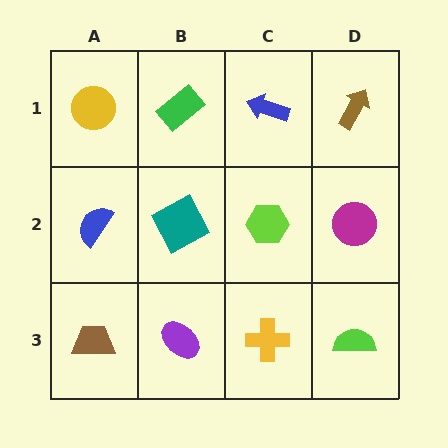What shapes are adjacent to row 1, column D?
A magenta circle (row 2, column D), a blue arrow (row 1, column C).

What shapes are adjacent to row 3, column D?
A magenta circle (row 2, column D), a yellow cross (row 3, column C).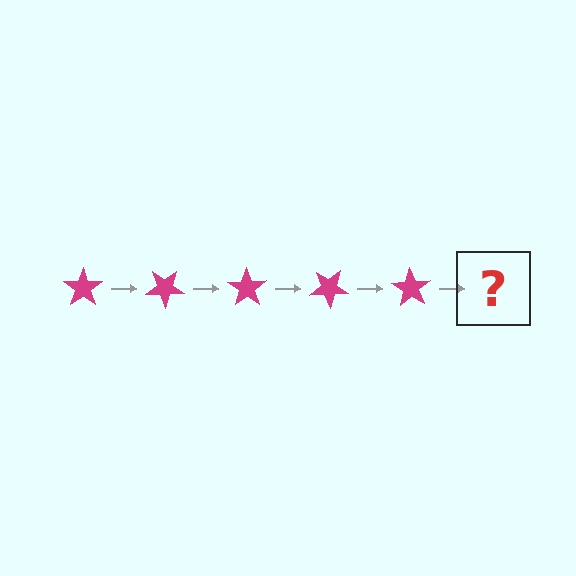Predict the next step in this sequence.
The next step is a magenta star rotated 175 degrees.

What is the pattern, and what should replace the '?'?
The pattern is that the star rotates 35 degrees each step. The '?' should be a magenta star rotated 175 degrees.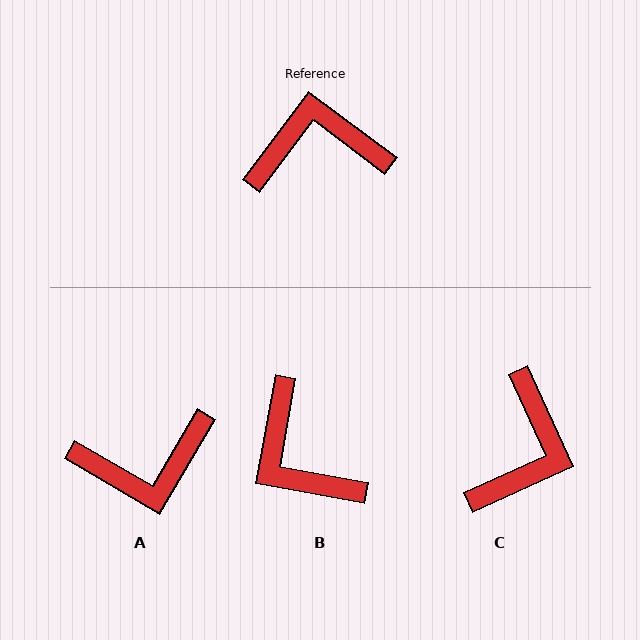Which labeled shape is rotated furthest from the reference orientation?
A, about 174 degrees away.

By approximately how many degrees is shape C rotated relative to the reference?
Approximately 119 degrees clockwise.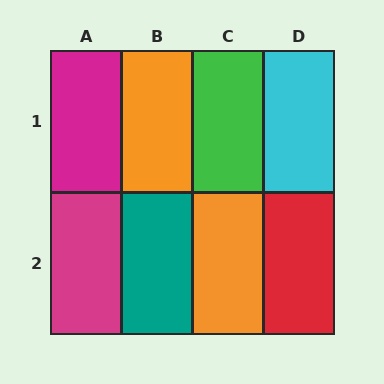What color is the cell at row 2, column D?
Red.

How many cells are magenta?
2 cells are magenta.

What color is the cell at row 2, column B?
Teal.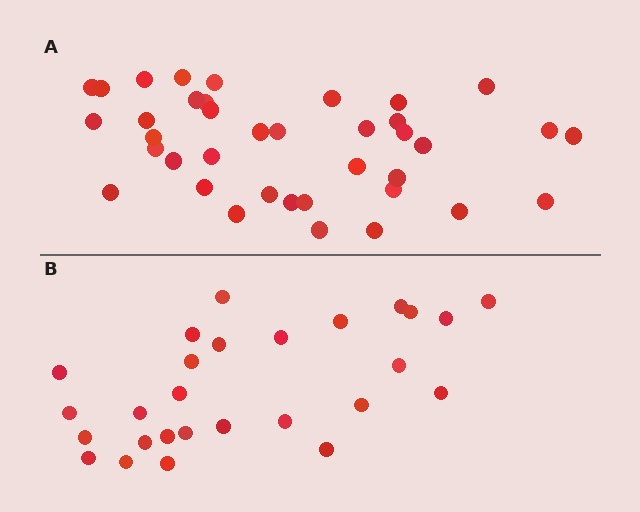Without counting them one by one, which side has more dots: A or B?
Region A (the top region) has more dots.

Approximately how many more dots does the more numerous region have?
Region A has roughly 12 or so more dots than region B.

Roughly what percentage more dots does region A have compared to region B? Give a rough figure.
About 40% more.